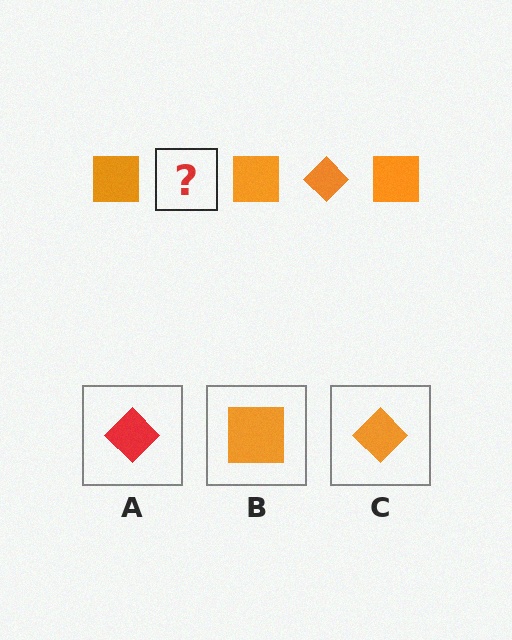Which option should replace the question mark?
Option C.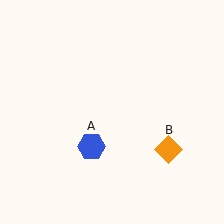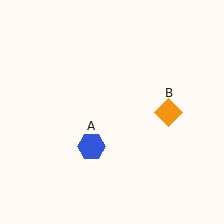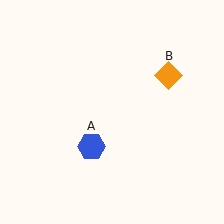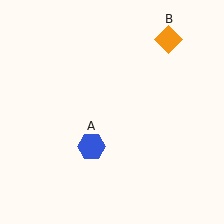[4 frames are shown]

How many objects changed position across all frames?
1 object changed position: orange diamond (object B).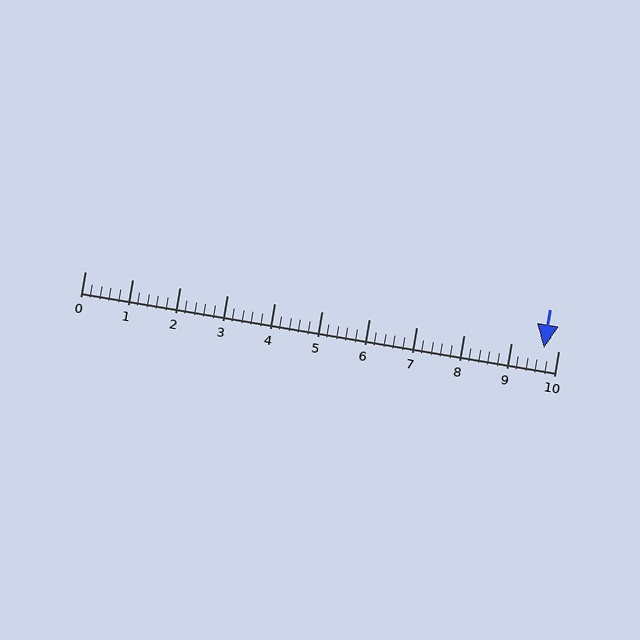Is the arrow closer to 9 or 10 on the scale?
The arrow is closer to 10.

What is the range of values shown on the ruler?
The ruler shows values from 0 to 10.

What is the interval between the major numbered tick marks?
The major tick marks are spaced 1 units apart.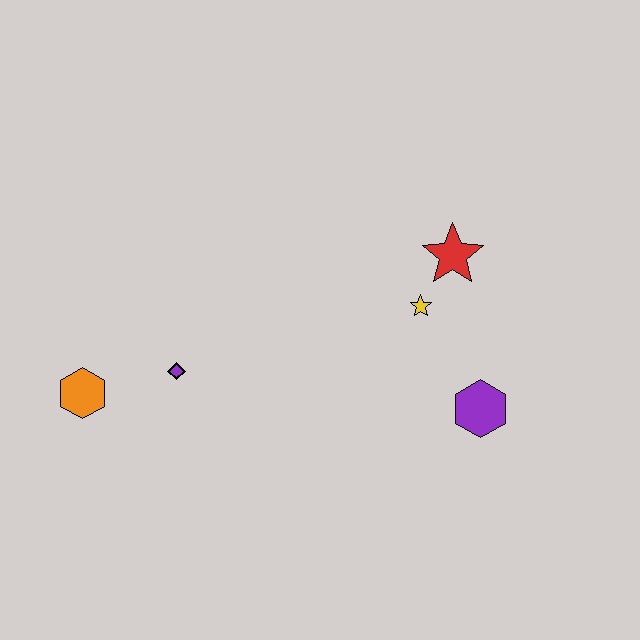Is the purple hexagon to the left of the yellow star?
No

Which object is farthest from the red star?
The orange hexagon is farthest from the red star.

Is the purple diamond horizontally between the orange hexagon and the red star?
Yes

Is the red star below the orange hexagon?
No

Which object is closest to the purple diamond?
The orange hexagon is closest to the purple diamond.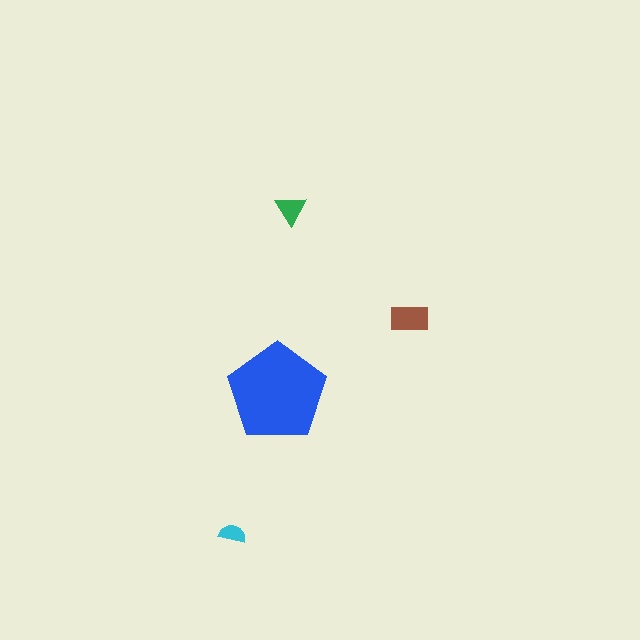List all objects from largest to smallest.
The blue pentagon, the brown rectangle, the green triangle, the cyan semicircle.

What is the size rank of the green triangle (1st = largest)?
3rd.